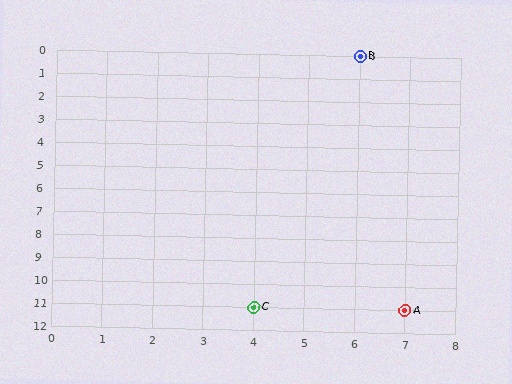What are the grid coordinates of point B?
Point B is at grid coordinates (6, 0).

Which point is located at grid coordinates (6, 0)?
Point B is at (6, 0).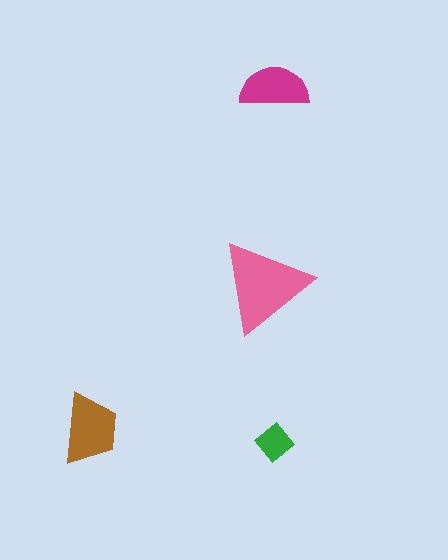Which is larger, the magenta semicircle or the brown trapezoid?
The brown trapezoid.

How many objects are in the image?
There are 4 objects in the image.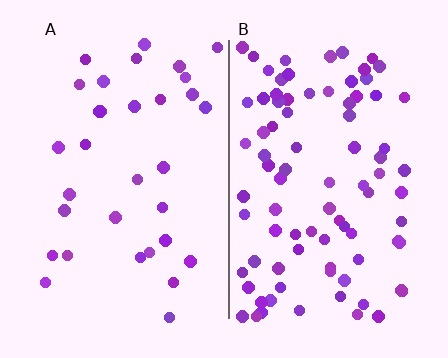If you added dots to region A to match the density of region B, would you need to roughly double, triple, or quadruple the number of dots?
Approximately triple.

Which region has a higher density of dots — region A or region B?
B (the right).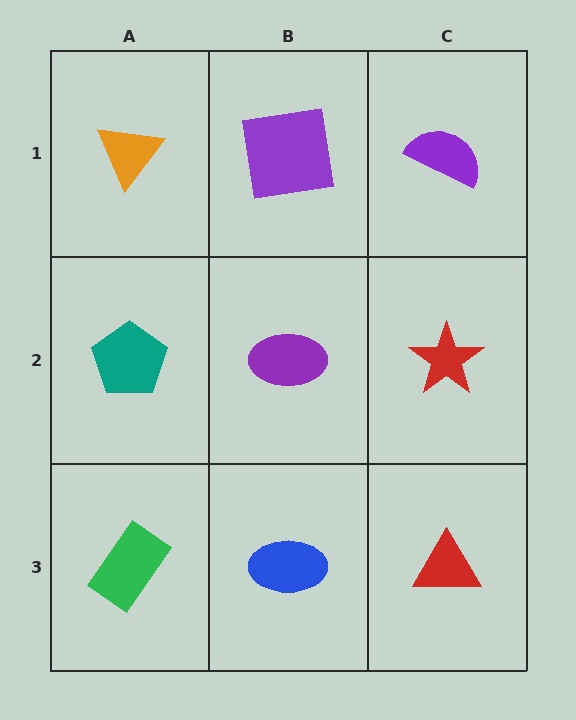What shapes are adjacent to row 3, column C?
A red star (row 2, column C), a blue ellipse (row 3, column B).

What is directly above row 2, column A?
An orange triangle.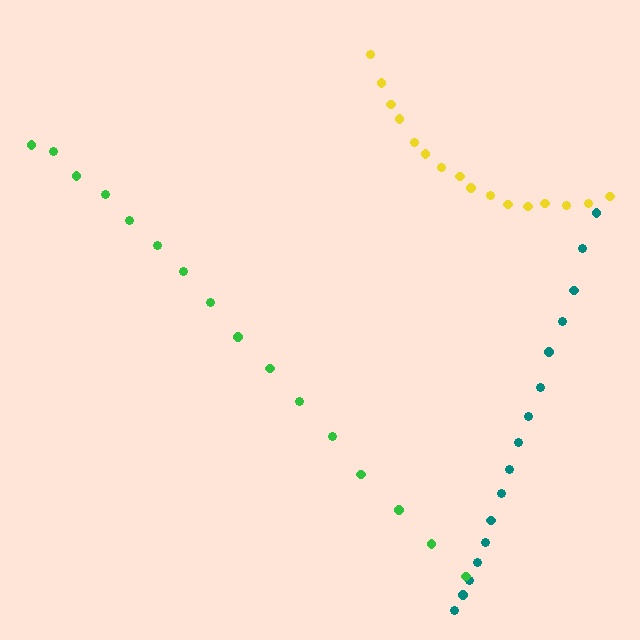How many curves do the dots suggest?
There are 3 distinct paths.